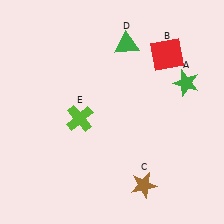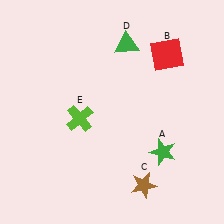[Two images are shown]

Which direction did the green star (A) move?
The green star (A) moved down.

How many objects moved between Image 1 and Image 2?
1 object moved between the two images.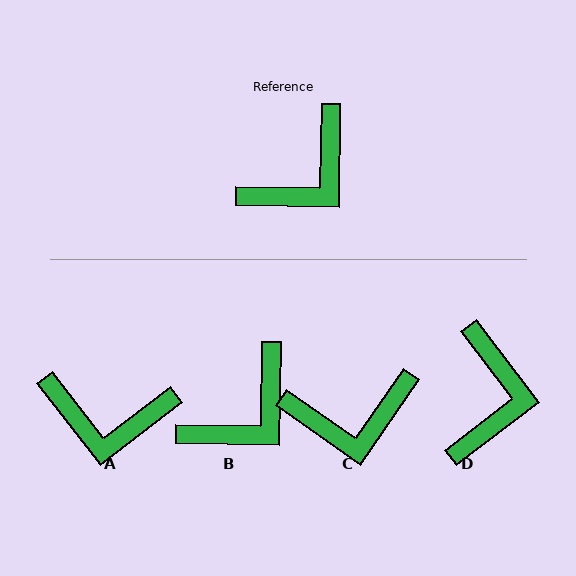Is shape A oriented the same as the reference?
No, it is off by about 51 degrees.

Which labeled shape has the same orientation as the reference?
B.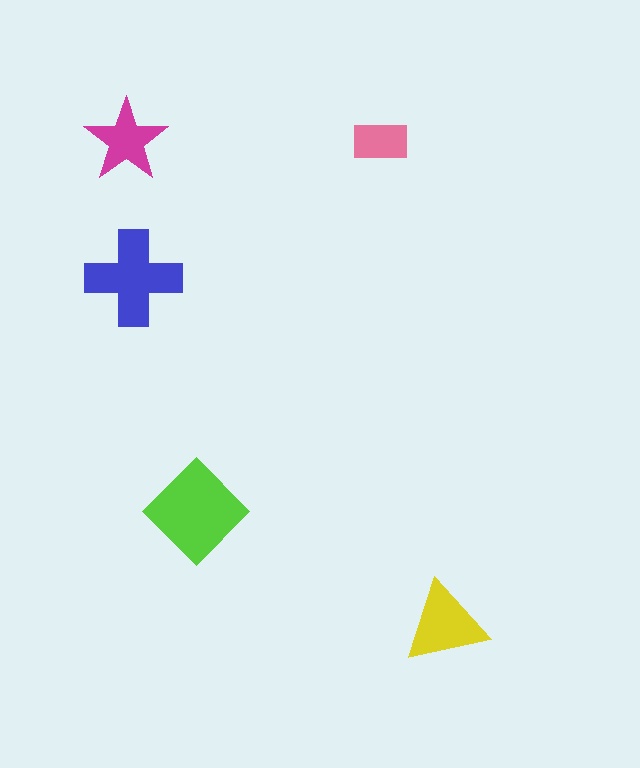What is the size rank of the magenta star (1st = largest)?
4th.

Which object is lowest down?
The yellow triangle is bottommost.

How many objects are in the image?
There are 5 objects in the image.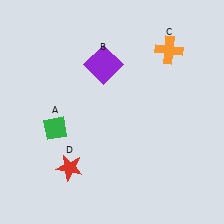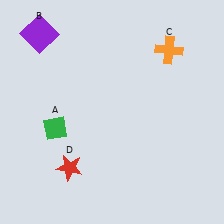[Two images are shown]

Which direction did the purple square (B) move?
The purple square (B) moved left.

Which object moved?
The purple square (B) moved left.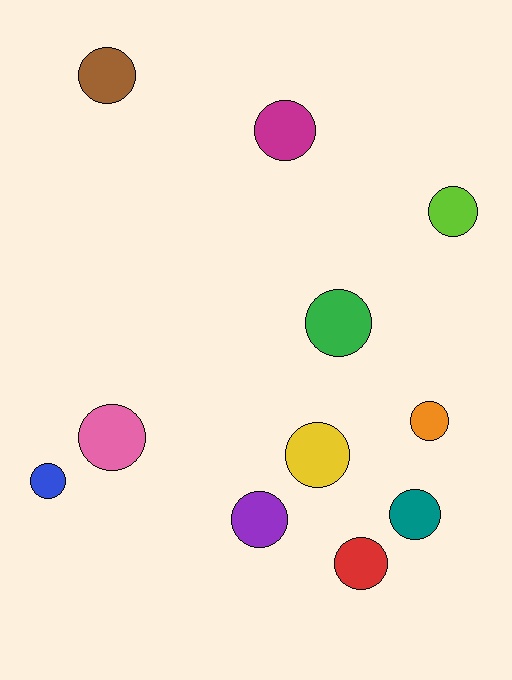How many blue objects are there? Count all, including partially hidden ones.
There is 1 blue object.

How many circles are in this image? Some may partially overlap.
There are 11 circles.